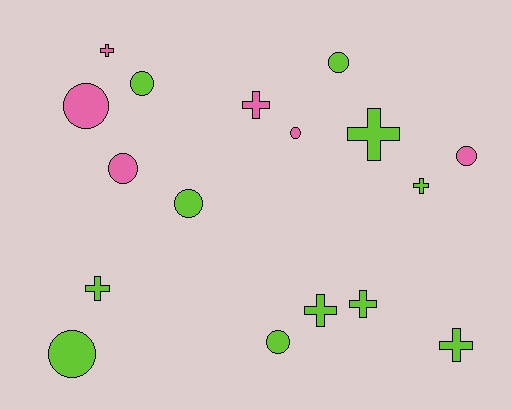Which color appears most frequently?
Lime, with 11 objects.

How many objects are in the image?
There are 17 objects.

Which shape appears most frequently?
Circle, with 9 objects.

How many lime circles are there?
There are 5 lime circles.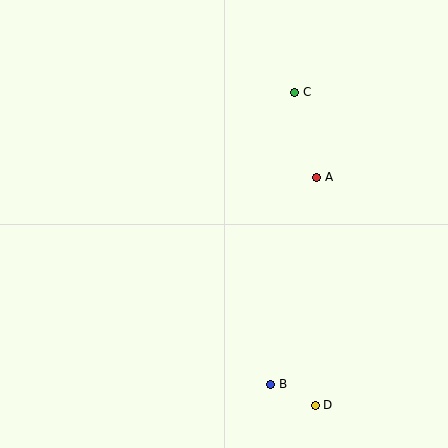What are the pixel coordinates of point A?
Point A is at (317, 177).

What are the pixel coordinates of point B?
Point B is at (271, 384).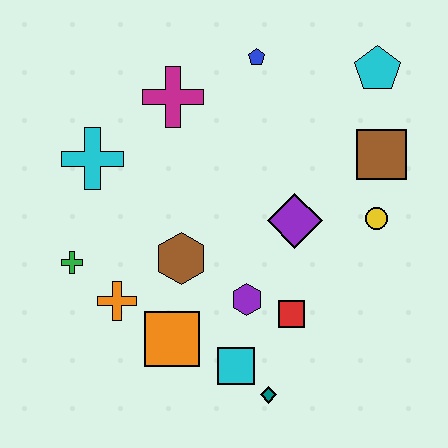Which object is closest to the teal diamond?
The cyan square is closest to the teal diamond.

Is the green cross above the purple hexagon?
Yes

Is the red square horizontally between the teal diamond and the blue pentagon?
No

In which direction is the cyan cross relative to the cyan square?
The cyan cross is above the cyan square.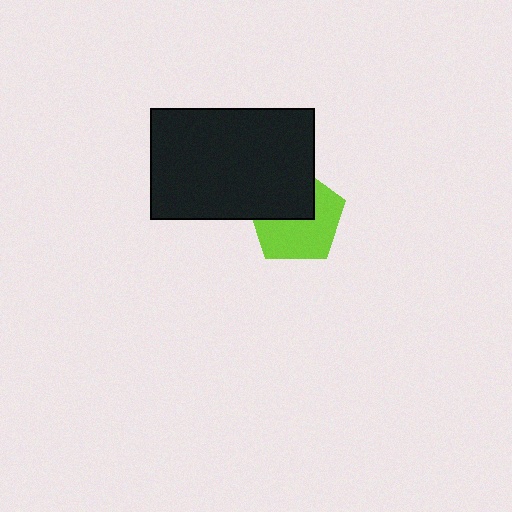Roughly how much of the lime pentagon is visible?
About half of it is visible (roughly 58%).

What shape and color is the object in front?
The object in front is a black rectangle.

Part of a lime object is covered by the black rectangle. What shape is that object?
It is a pentagon.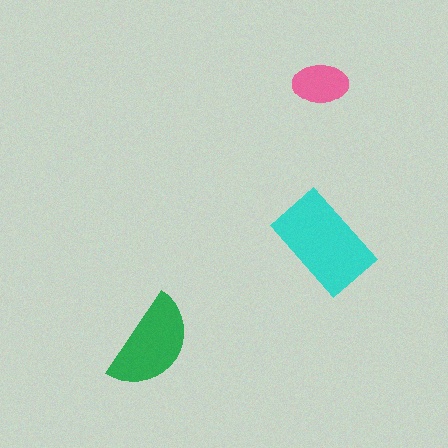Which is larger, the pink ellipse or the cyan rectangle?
The cyan rectangle.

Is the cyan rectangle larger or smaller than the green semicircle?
Larger.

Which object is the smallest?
The pink ellipse.